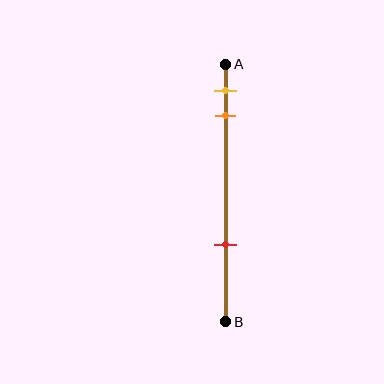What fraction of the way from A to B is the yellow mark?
The yellow mark is approximately 10% (0.1) of the way from A to B.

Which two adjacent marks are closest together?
The yellow and orange marks are the closest adjacent pair.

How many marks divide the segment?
There are 3 marks dividing the segment.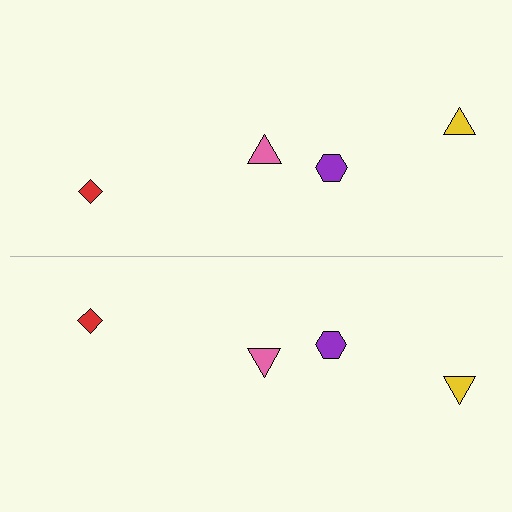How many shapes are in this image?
There are 8 shapes in this image.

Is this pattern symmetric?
Yes, this pattern has bilateral (reflection) symmetry.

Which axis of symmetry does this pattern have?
The pattern has a horizontal axis of symmetry running through the center of the image.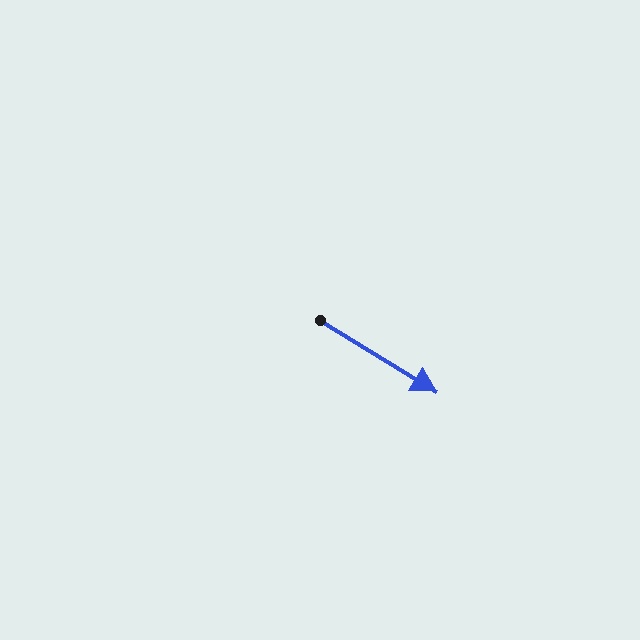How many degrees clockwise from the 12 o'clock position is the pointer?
Approximately 122 degrees.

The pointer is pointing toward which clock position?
Roughly 4 o'clock.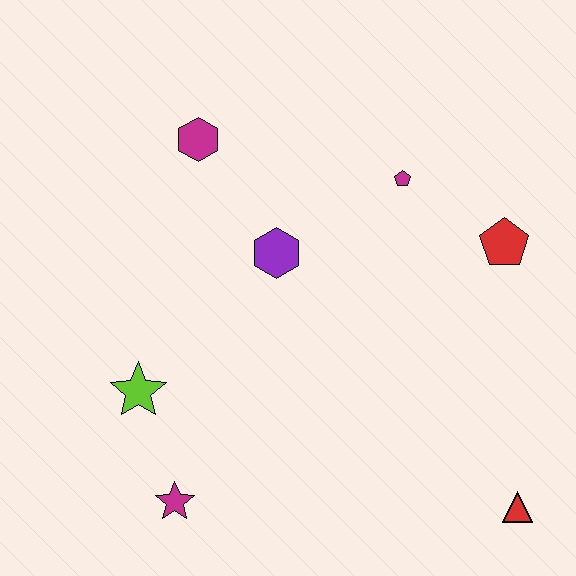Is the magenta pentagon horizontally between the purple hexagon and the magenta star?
No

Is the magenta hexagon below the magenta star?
No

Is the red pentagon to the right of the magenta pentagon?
Yes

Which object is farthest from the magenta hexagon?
The red triangle is farthest from the magenta hexagon.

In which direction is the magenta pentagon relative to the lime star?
The magenta pentagon is to the right of the lime star.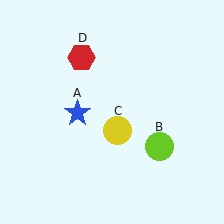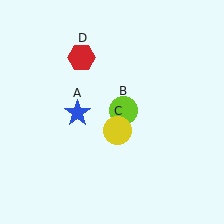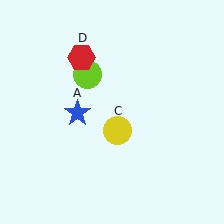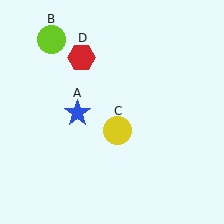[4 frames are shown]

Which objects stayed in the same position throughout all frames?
Blue star (object A) and yellow circle (object C) and red hexagon (object D) remained stationary.